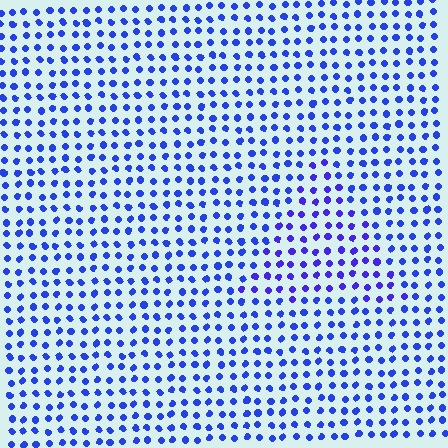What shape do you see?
I see a triangle.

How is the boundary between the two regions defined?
The boundary is defined purely by a slight shift in hue (about 19 degrees). Spacing, size, and orientation are identical on both sides.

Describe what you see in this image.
The image is filled with small blue elements in a uniform arrangement. A triangle-shaped region is visible where the elements are tinted to a slightly different hue, forming a subtle color boundary.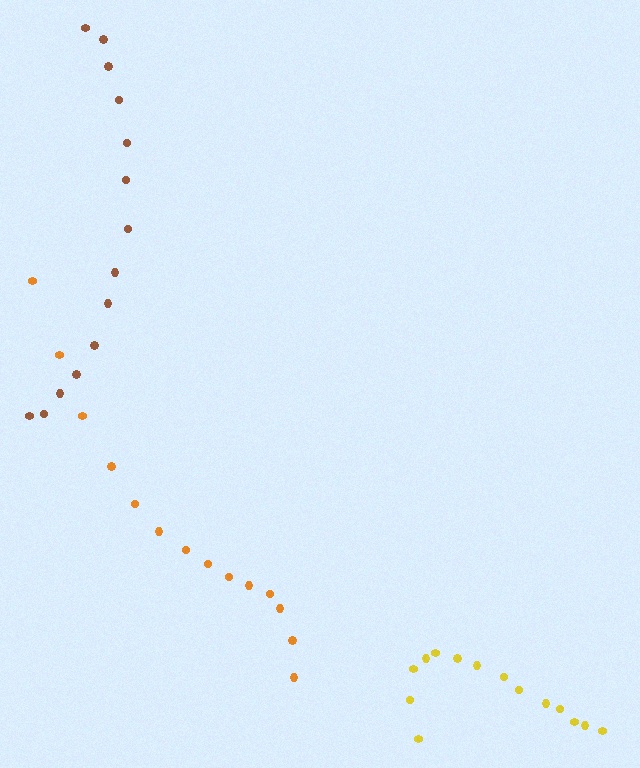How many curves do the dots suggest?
There are 3 distinct paths.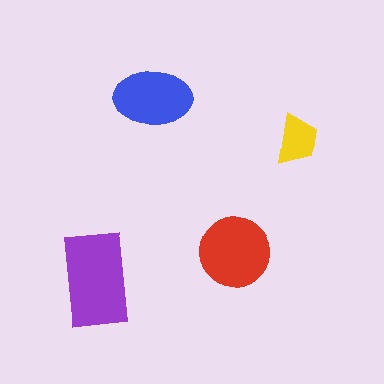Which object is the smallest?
The yellow trapezoid.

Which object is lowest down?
The purple rectangle is bottommost.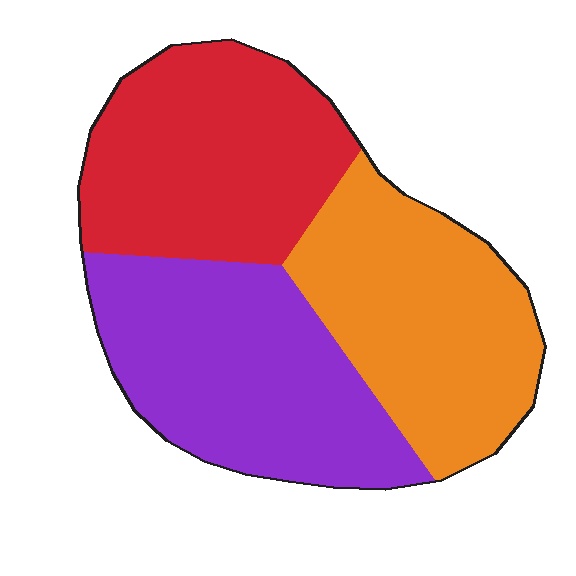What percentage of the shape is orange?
Orange covers 33% of the shape.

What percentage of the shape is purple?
Purple takes up between a third and a half of the shape.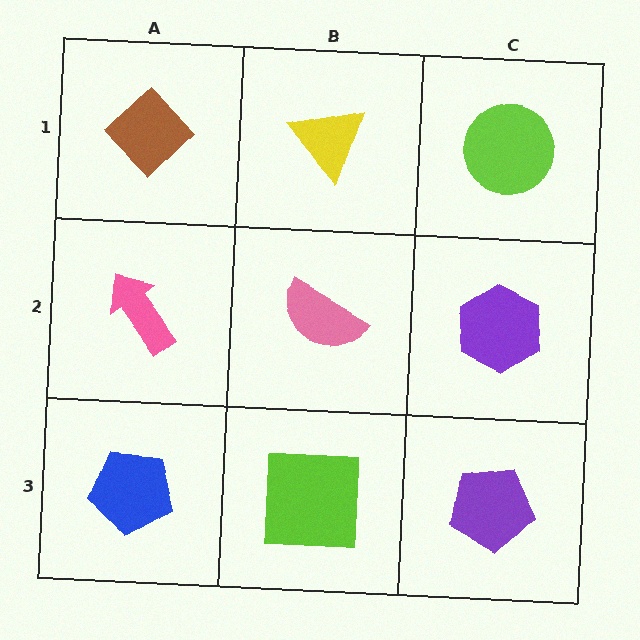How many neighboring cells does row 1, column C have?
2.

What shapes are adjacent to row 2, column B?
A yellow triangle (row 1, column B), a lime square (row 3, column B), a pink arrow (row 2, column A), a purple hexagon (row 2, column C).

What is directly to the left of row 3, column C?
A lime square.